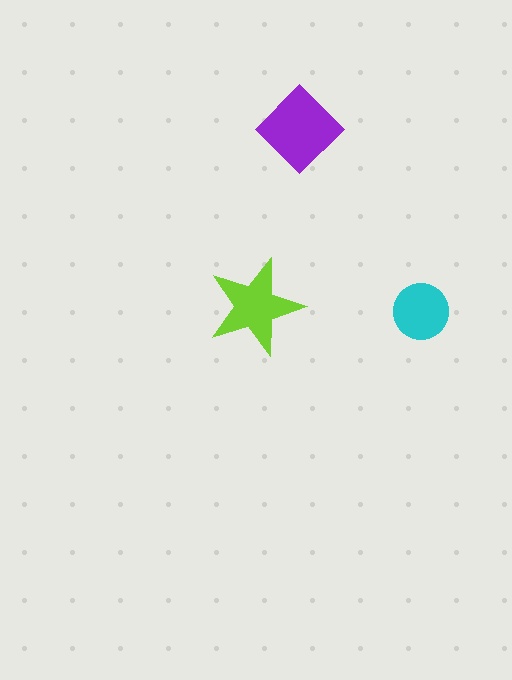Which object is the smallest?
The cyan circle.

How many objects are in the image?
There are 3 objects in the image.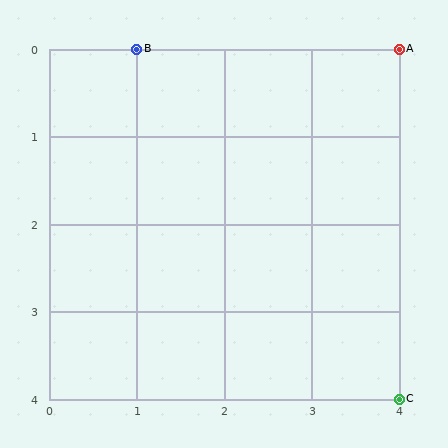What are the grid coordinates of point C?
Point C is at grid coordinates (4, 4).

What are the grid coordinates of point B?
Point B is at grid coordinates (1, 0).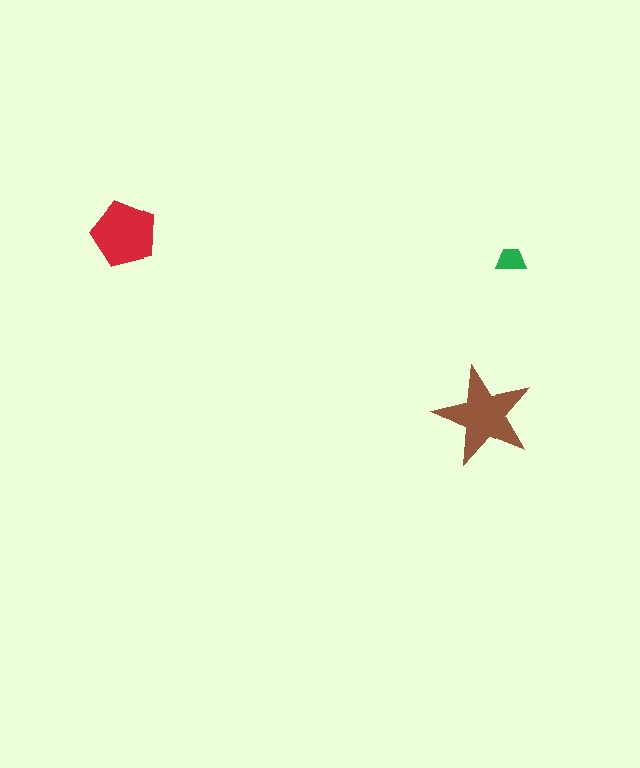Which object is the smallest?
The green trapezoid.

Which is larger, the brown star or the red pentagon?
The brown star.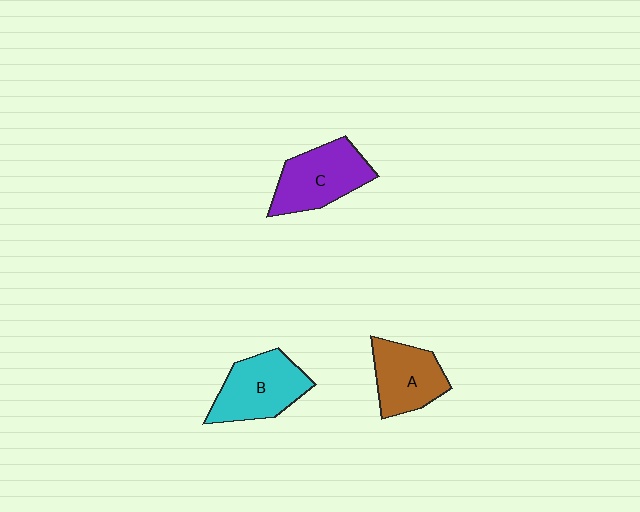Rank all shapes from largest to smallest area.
From largest to smallest: C (purple), B (cyan), A (brown).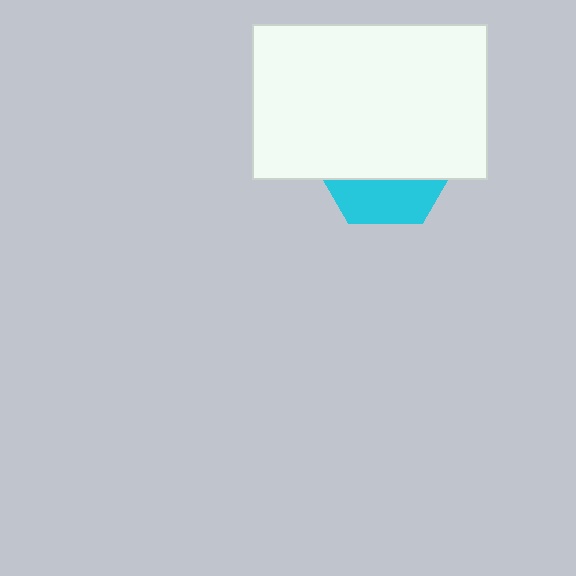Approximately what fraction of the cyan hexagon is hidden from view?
Roughly 70% of the cyan hexagon is hidden behind the white rectangle.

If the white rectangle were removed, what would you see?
You would see the complete cyan hexagon.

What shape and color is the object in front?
The object in front is a white rectangle.